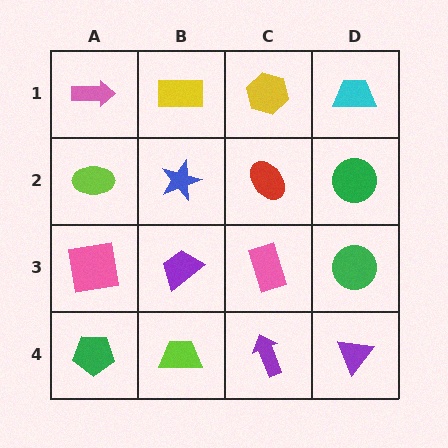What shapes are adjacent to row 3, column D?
A green circle (row 2, column D), a purple triangle (row 4, column D), a pink rectangle (row 3, column C).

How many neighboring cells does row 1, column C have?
3.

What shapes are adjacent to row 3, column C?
A red ellipse (row 2, column C), a purple arrow (row 4, column C), a purple trapezoid (row 3, column B), a green circle (row 3, column D).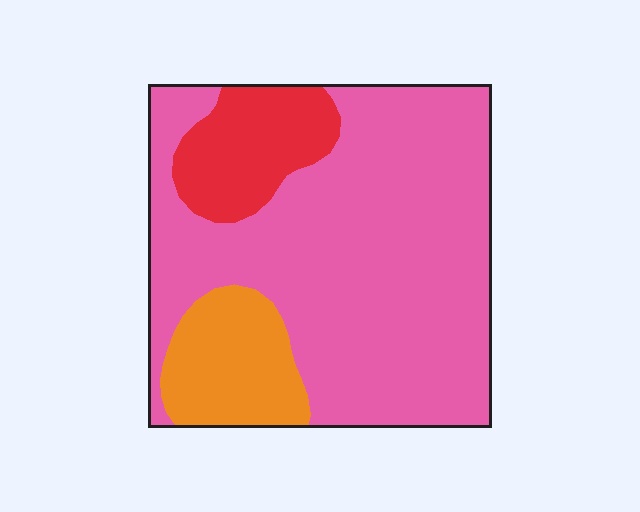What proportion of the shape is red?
Red takes up about one eighth (1/8) of the shape.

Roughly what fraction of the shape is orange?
Orange takes up about one eighth (1/8) of the shape.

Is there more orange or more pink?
Pink.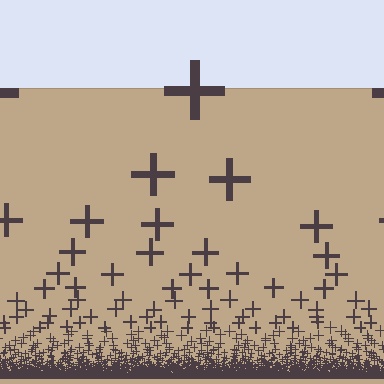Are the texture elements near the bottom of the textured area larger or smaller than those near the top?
Smaller. The gradient is inverted — elements near the bottom are smaller and denser.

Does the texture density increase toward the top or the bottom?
Density increases toward the bottom.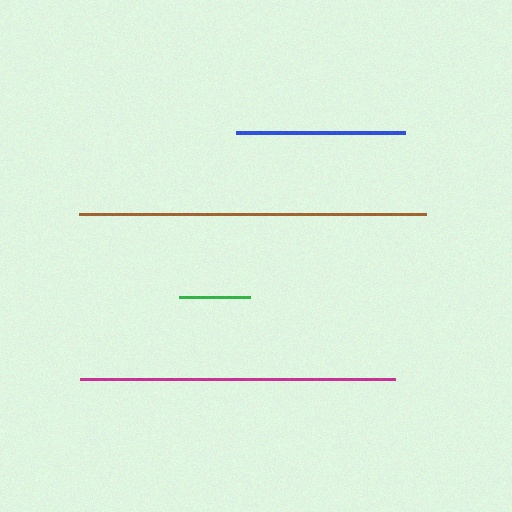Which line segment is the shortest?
The green line is the shortest at approximately 71 pixels.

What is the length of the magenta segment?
The magenta segment is approximately 315 pixels long.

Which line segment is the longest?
The brown line is the longest at approximately 348 pixels.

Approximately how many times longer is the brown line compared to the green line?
The brown line is approximately 4.9 times the length of the green line.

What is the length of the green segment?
The green segment is approximately 71 pixels long.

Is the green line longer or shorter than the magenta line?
The magenta line is longer than the green line.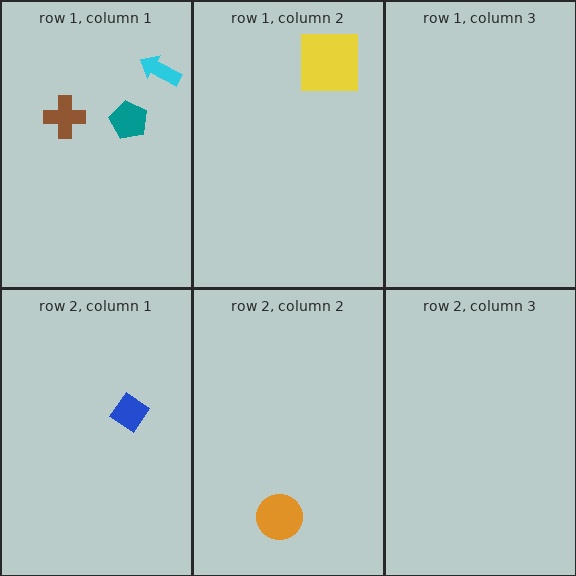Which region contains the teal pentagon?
The row 1, column 1 region.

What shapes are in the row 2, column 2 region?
The orange circle.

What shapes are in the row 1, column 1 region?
The teal pentagon, the cyan arrow, the brown cross.